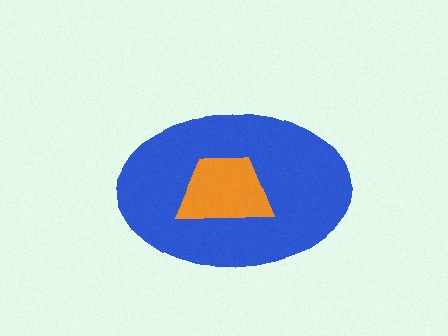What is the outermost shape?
The blue ellipse.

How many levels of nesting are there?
2.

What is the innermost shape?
The orange trapezoid.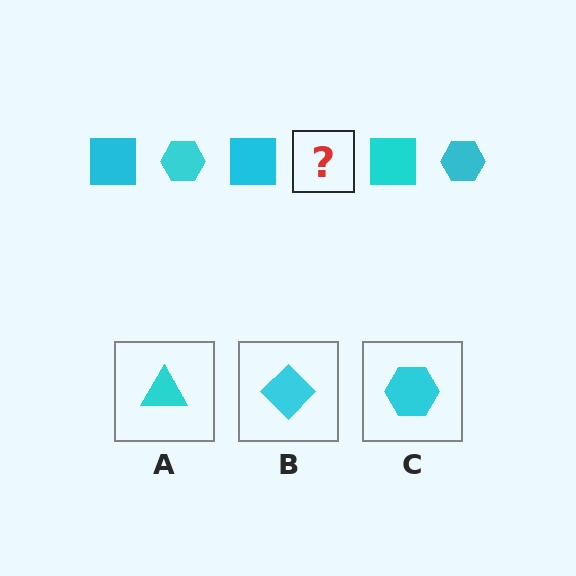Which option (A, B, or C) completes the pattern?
C.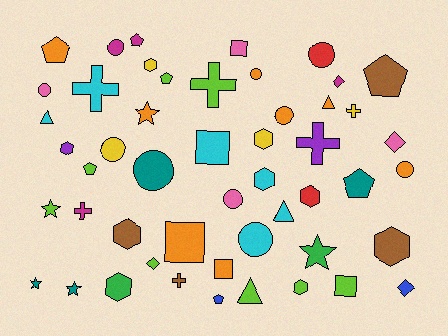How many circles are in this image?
There are 10 circles.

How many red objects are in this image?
There are 2 red objects.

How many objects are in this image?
There are 50 objects.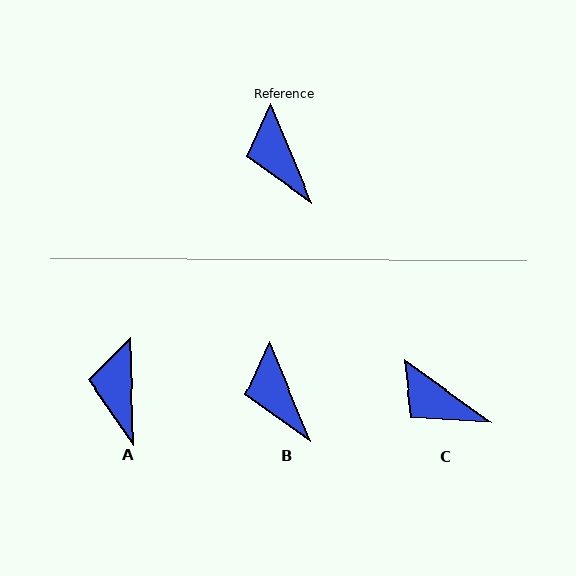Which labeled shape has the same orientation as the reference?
B.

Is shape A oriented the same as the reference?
No, it is off by about 20 degrees.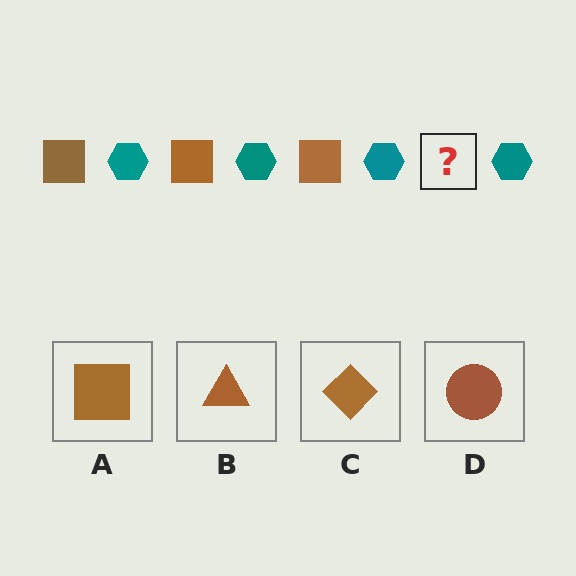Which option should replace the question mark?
Option A.